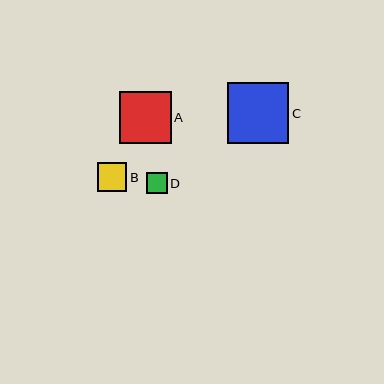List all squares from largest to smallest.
From largest to smallest: C, A, B, D.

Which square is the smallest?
Square D is the smallest with a size of approximately 21 pixels.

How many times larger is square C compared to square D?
Square C is approximately 2.9 times the size of square D.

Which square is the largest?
Square C is the largest with a size of approximately 61 pixels.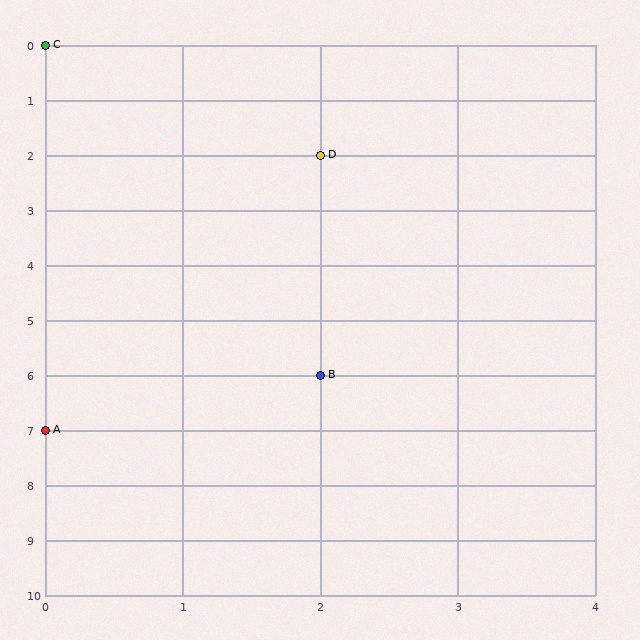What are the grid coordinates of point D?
Point D is at grid coordinates (2, 2).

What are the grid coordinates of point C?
Point C is at grid coordinates (0, 0).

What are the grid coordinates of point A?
Point A is at grid coordinates (0, 7).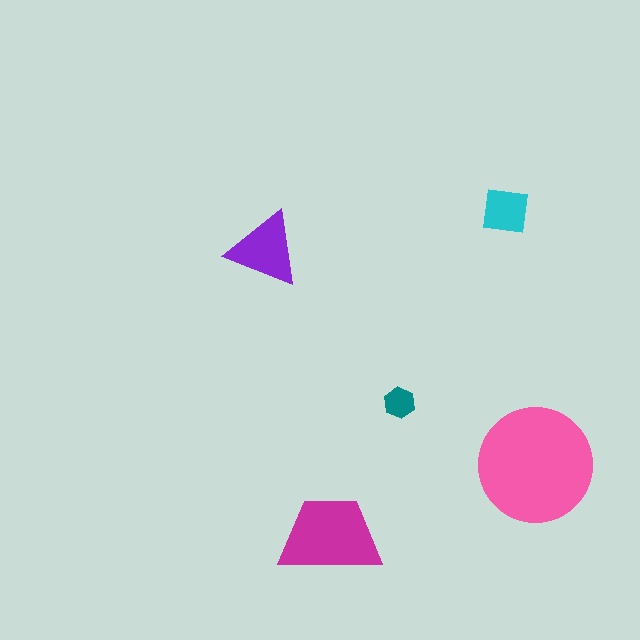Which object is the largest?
The pink circle.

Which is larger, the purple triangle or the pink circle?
The pink circle.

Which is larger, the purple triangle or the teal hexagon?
The purple triangle.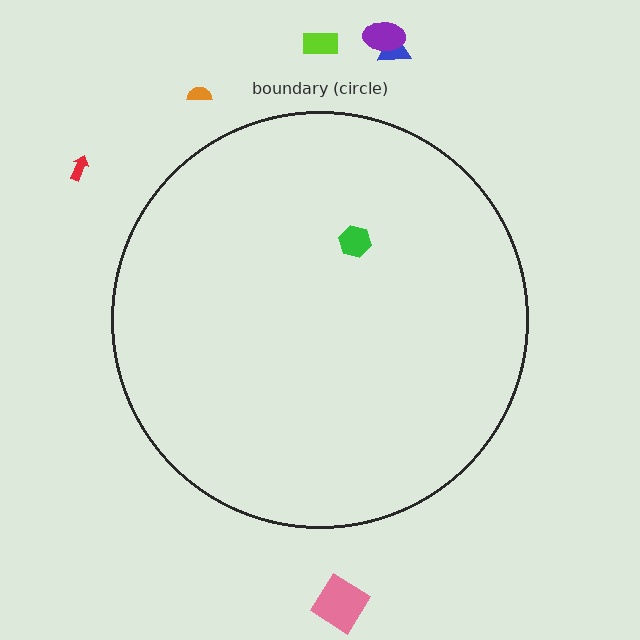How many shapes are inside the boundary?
1 inside, 6 outside.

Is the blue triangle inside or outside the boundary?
Outside.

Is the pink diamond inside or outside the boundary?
Outside.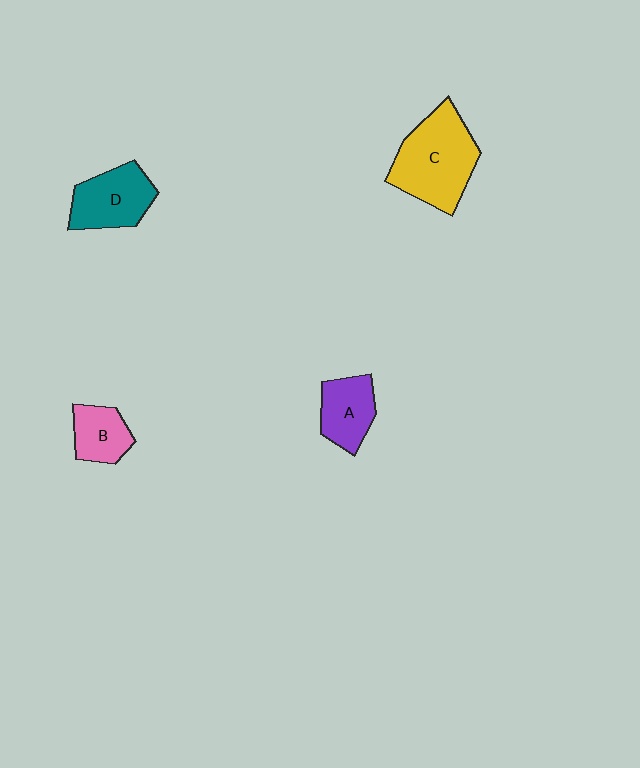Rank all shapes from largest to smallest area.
From largest to smallest: C (yellow), D (teal), A (purple), B (pink).